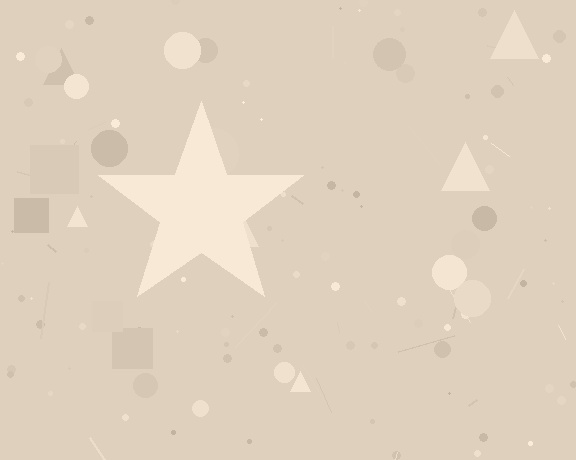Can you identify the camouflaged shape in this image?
The camouflaged shape is a star.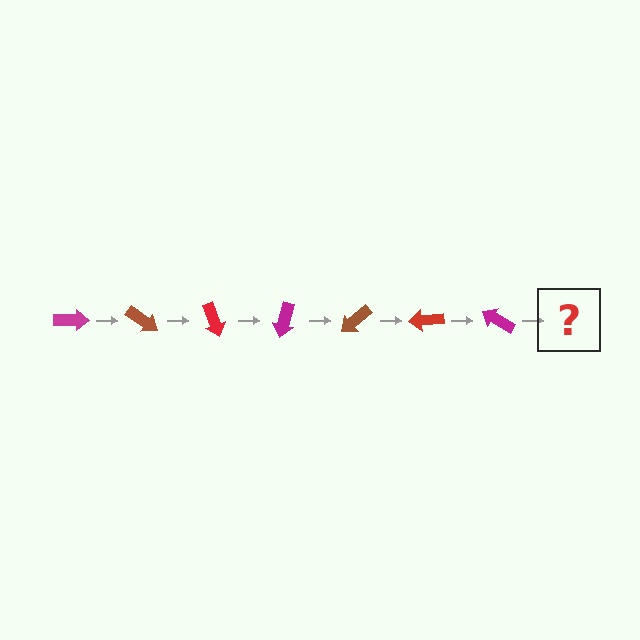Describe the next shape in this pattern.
It should be a brown arrow, rotated 245 degrees from the start.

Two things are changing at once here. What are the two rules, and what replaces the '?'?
The two rules are that it rotates 35 degrees each step and the color cycles through magenta, brown, and red. The '?' should be a brown arrow, rotated 245 degrees from the start.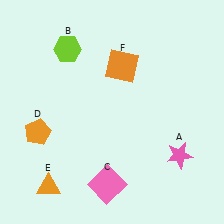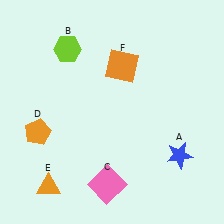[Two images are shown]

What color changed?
The star (A) changed from pink in Image 1 to blue in Image 2.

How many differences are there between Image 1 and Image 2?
There is 1 difference between the two images.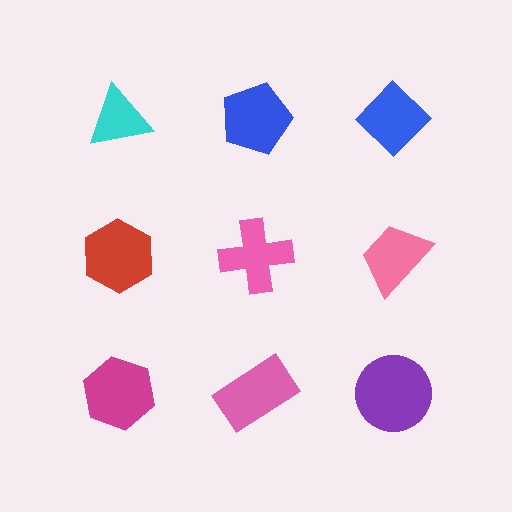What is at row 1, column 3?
A blue diamond.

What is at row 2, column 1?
A red hexagon.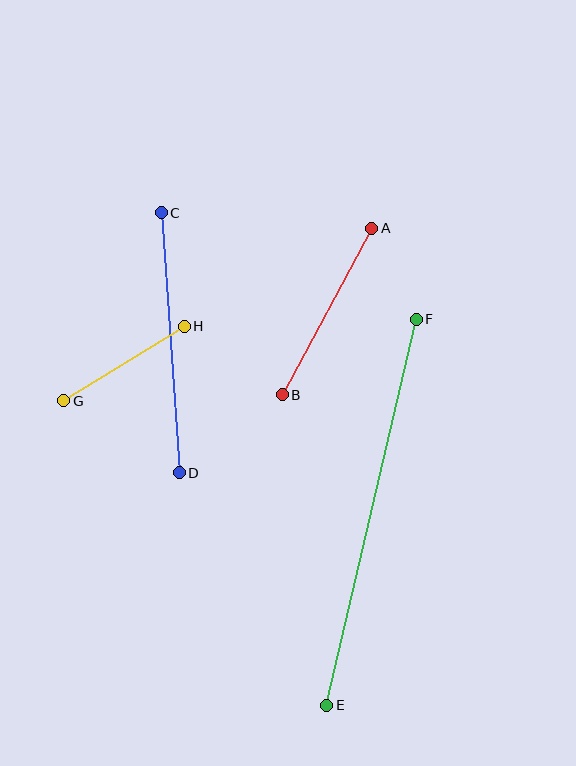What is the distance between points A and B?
The distance is approximately 189 pixels.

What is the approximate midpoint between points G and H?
The midpoint is at approximately (124, 364) pixels.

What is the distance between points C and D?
The distance is approximately 261 pixels.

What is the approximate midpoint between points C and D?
The midpoint is at approximately (170, 343) pixels.